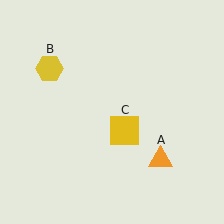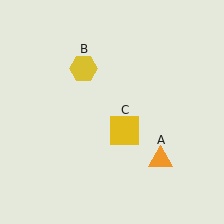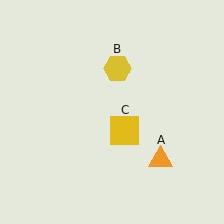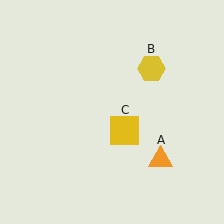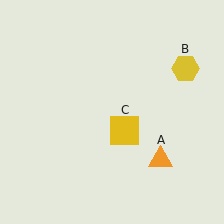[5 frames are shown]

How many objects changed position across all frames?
1 object changed position: yellow hexagon (object B).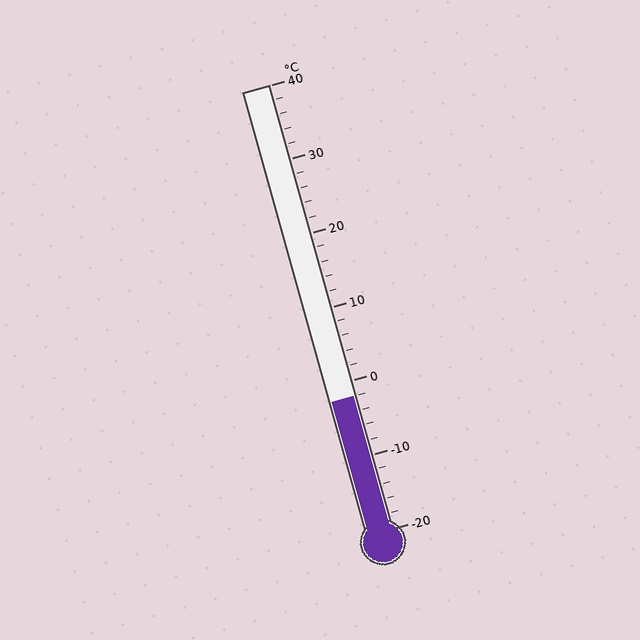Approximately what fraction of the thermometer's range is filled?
The thermometer is filled to approximately 30% of its range.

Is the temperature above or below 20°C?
The temperature is below 20°C.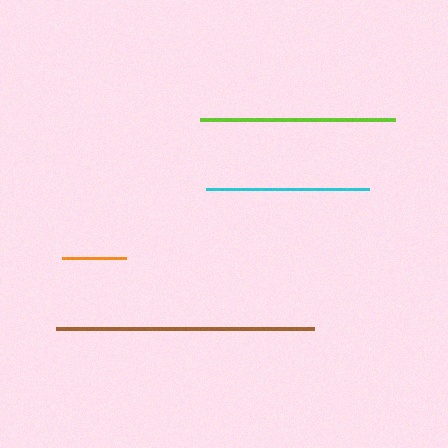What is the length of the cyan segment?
The cyan segment is approximately 163 pixels long.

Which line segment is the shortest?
The orange line is the shortest at approximately 64 pixels.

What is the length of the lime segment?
The lime segment is approximately 195 pixels long.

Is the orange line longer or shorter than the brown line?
The brown line is longer than the orange line.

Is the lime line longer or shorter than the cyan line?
The lime line is longer than the cyan line.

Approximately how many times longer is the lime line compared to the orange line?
The lime line is approximately 3.1 times the length of the orange line.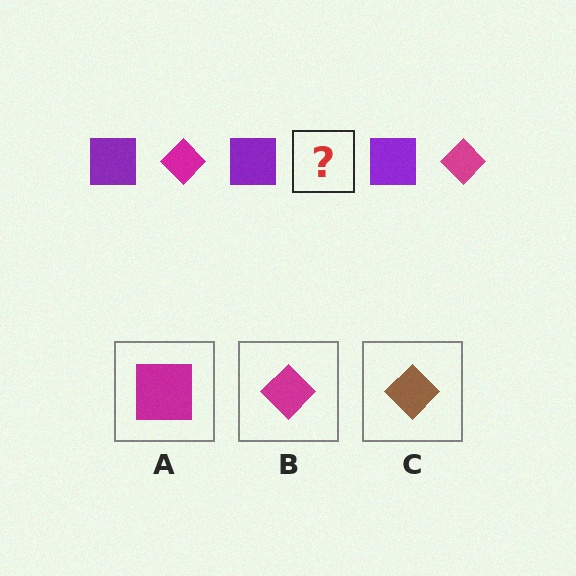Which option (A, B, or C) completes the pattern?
B.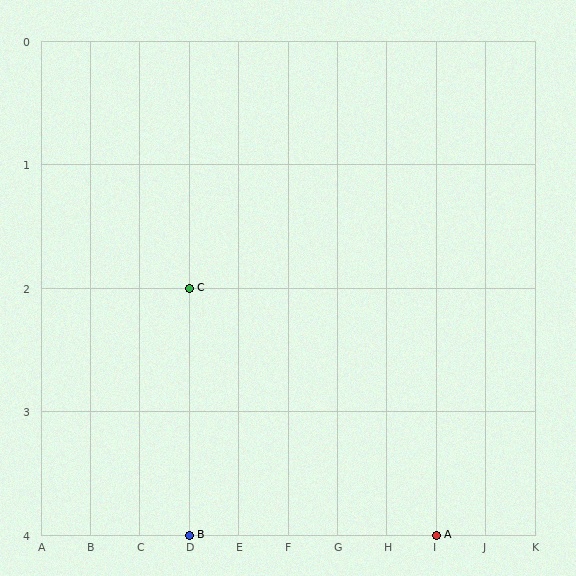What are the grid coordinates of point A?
Point A is at grid coordinates (I, 4).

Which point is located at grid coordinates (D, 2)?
Point C is at (D, 2).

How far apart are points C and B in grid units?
Points C and B are 2 rows apart.